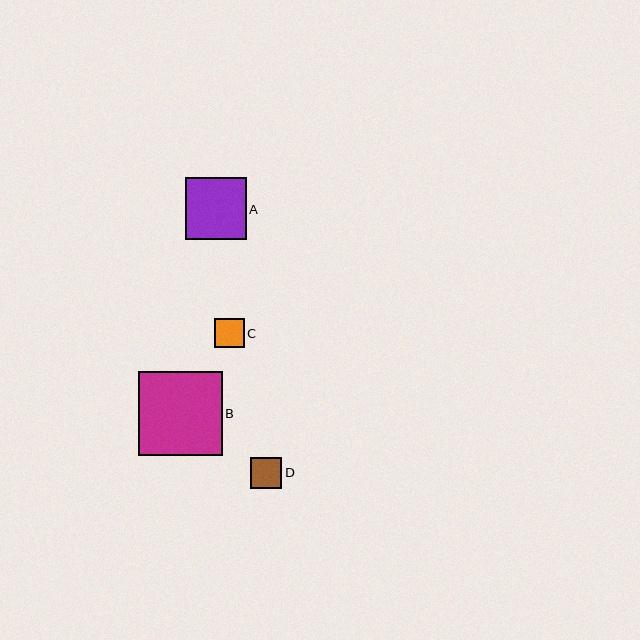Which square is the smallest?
Square C is the smallest with a size of approximately 29 pixels.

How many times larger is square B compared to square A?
Square B is approximately 1.4 times the size of square A.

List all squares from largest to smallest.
From largest to smallest: B, A, D, C.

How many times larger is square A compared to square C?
Square A is approximately 2.1 times the size of square C.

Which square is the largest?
Square B is the largest with a size of approximately 84 pixels.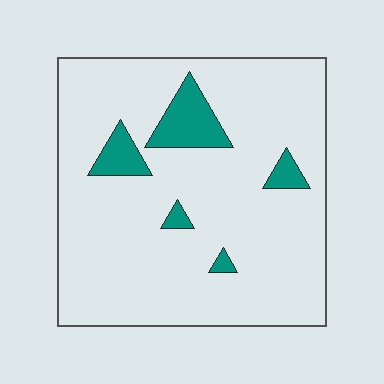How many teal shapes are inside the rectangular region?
5.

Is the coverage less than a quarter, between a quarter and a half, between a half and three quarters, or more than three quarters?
Less than a quarter.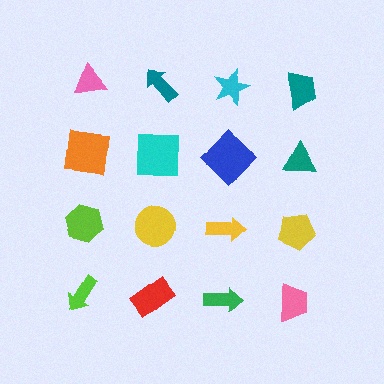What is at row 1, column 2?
A teal arrow.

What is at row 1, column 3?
A cyan star.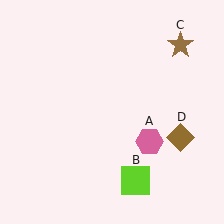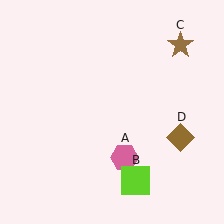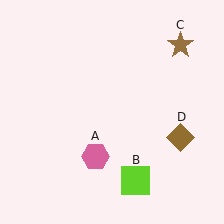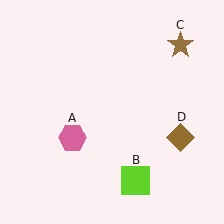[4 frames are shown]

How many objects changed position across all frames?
1 object changed position: pink hexagon (object A).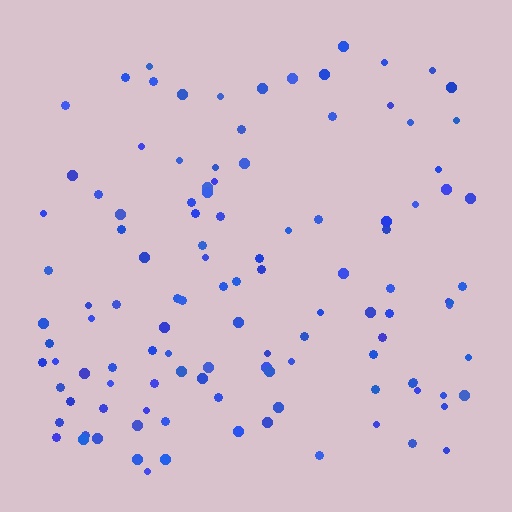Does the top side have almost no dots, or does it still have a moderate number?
Still a moderate number, just noticeably fewer than the bottom.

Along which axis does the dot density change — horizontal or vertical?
Vertical.